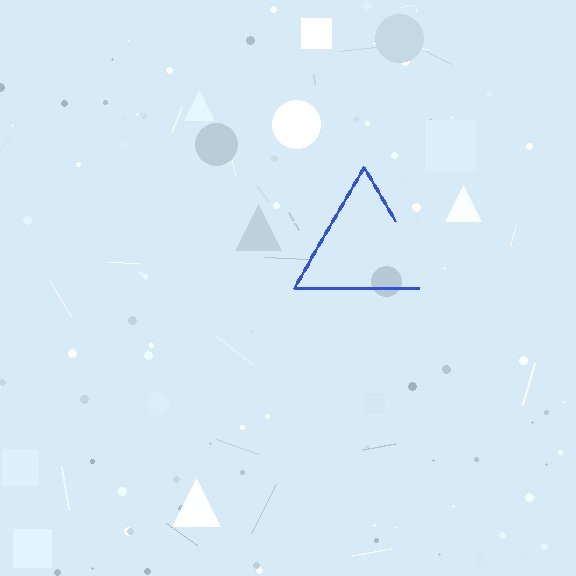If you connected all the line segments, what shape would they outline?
They would outline a triangle.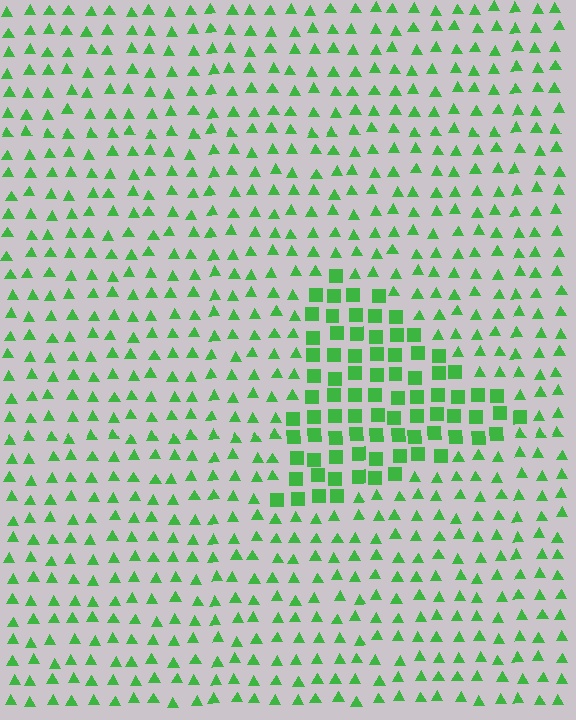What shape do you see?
I see a triangle.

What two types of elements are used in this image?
The image uses squares inside the triangle region and triangles outside it.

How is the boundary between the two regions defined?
The boundary is defined by a change in element shape: squares inside vs. triangles outside. All elements share the same color and spacing.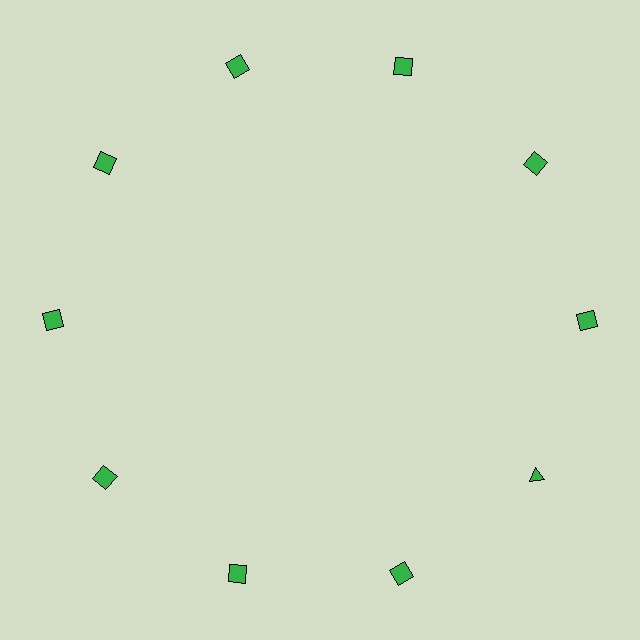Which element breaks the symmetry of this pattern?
The green triangle at roughly the 4 o'clock position breaks the symmetry. All other shapes are green squares.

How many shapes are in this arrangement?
There are 10 shapes arranged in a ring pattern.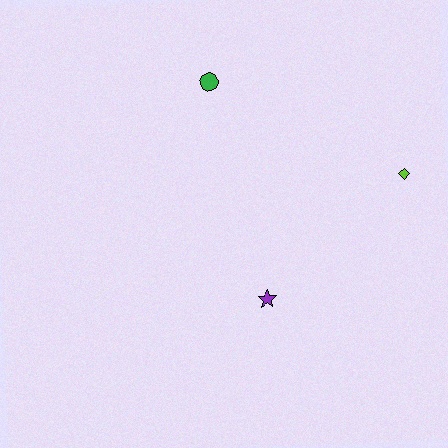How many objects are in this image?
There are 3 objects.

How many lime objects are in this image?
There is 1 lime object.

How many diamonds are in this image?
There is 1 diamond.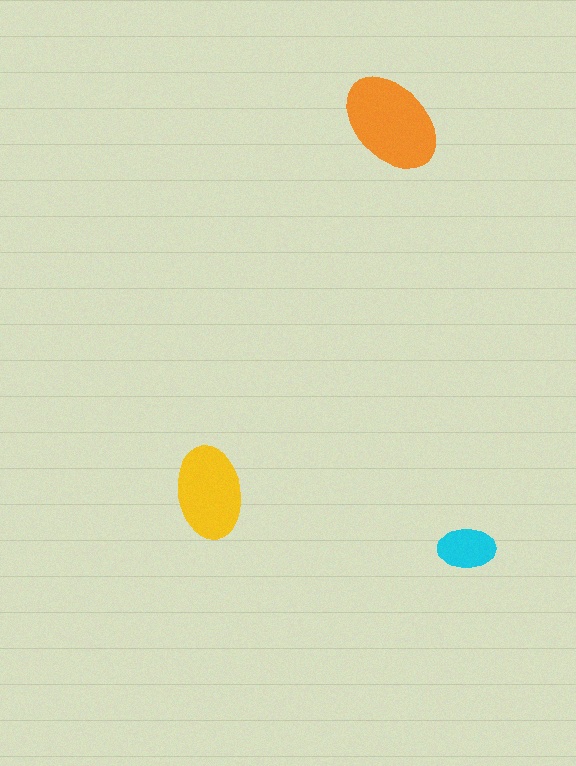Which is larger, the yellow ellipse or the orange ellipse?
The orange one.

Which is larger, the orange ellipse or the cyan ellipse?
The orange one.